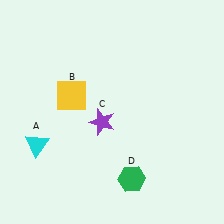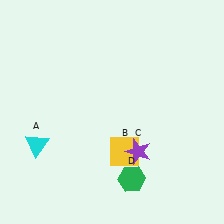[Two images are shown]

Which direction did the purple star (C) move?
The purple star (C) moved right.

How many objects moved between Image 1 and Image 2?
2 objects moved between the two images.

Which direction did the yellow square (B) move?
The yellow square (B) moved down.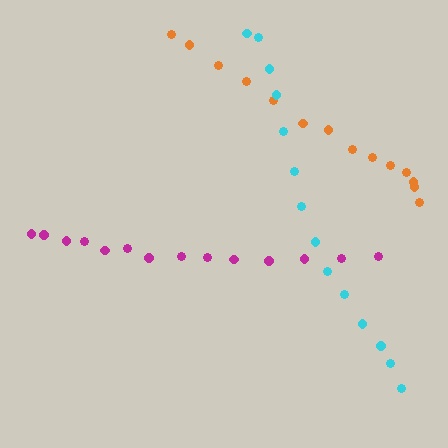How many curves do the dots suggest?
There are 3 distinct paths.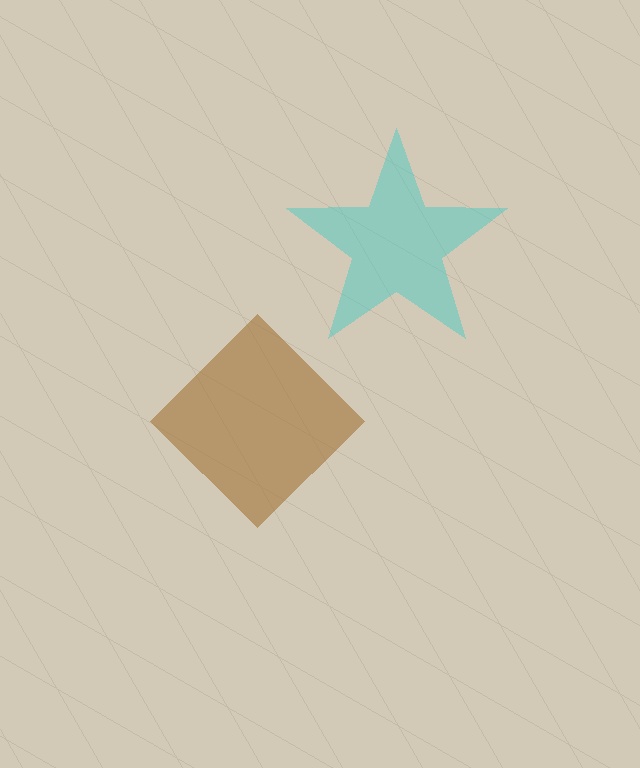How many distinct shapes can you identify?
There are 2 distinct shapes: a brown diamond, a cyan star.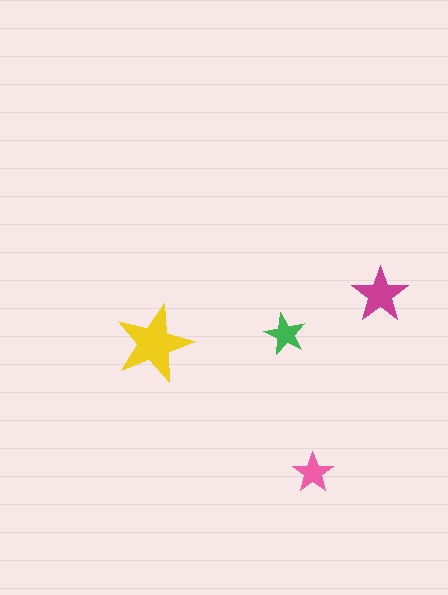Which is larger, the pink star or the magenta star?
The magenta one.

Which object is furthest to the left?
The yellow star is leftmost.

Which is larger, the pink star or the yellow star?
The yellow one.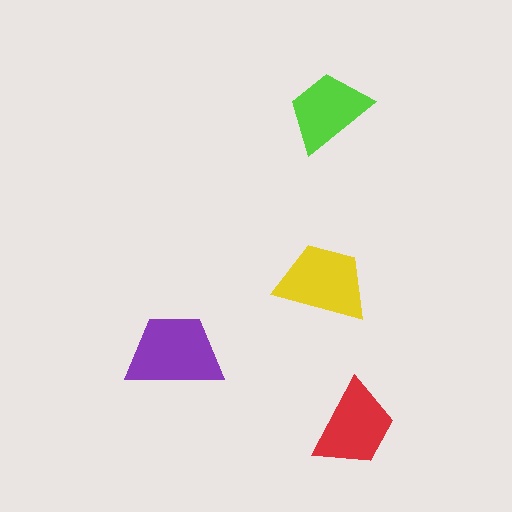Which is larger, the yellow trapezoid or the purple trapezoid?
The purple one.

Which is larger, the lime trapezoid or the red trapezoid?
The red one.